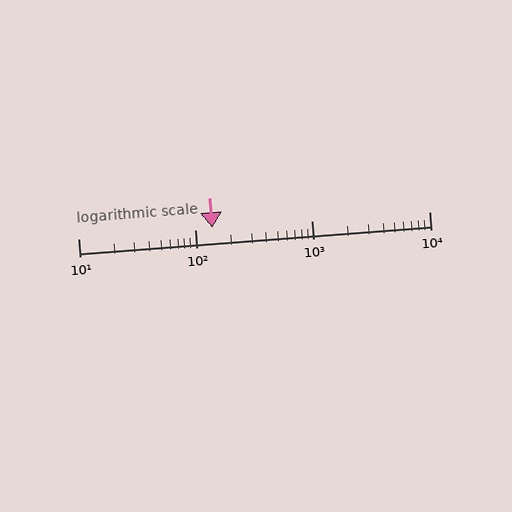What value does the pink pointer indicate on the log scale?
The pointer indicates approximately 140.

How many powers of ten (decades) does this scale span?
The scale spans 3 decades, from 10 to 10000.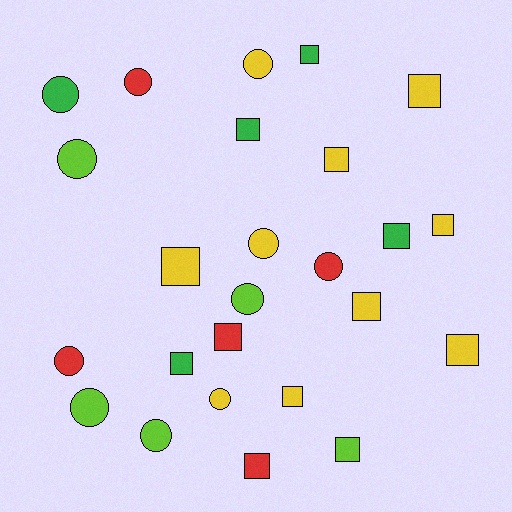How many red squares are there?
There are 2 red squares.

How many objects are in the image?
There are 25 objects.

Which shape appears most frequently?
Square, with 14 objects.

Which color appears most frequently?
Yellow, with 10 objects.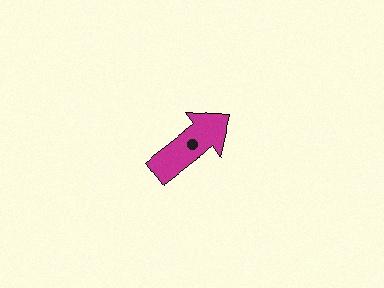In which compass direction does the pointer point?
Northeast.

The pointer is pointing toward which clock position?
Roughly 2 o'clock.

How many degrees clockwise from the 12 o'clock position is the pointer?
Approximately 53 degrees.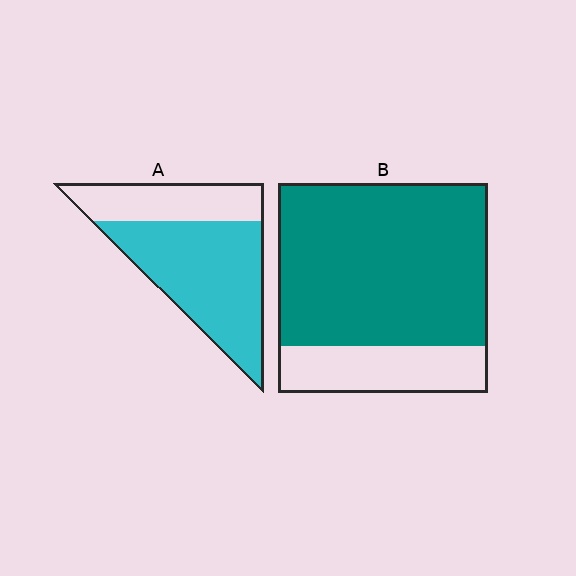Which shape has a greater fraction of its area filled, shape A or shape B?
Shape B.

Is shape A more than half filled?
Yes.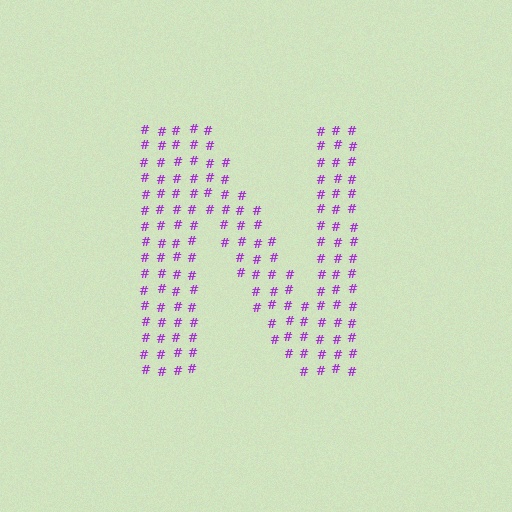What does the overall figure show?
The overall figure shows the letter N.